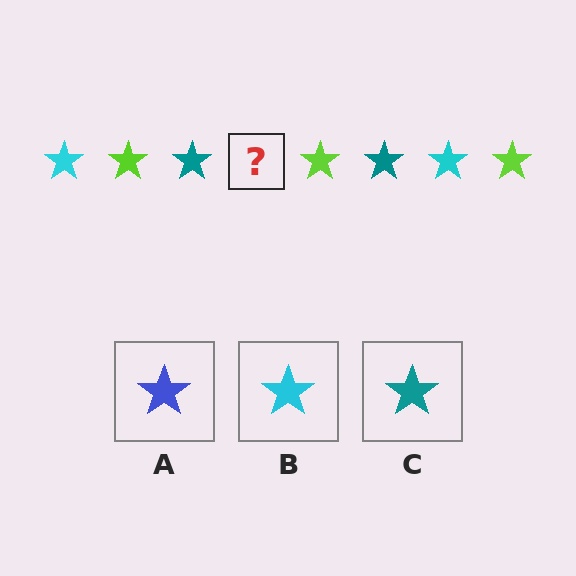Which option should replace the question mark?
Option B.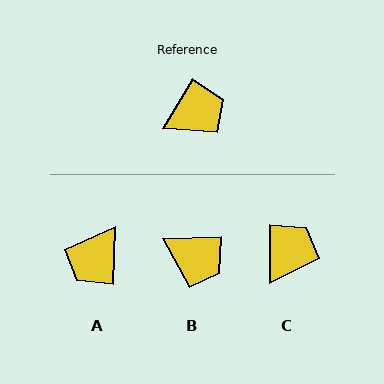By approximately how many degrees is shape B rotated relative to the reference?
Approximately 57 degrees clockwise.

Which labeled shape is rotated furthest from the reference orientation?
A, about 150 degrees away.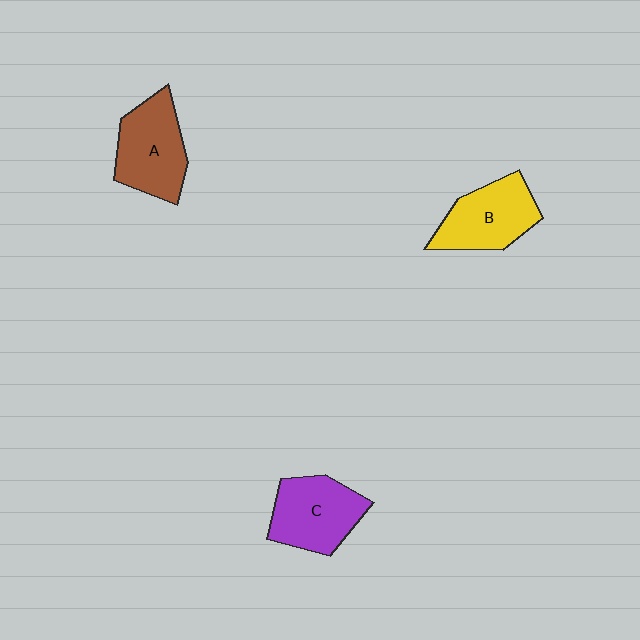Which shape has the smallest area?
Shape B (yellow).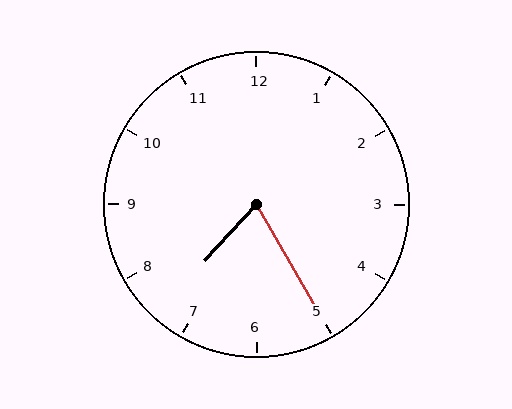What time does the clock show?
7:25.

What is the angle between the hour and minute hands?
Approximately 72 degrees.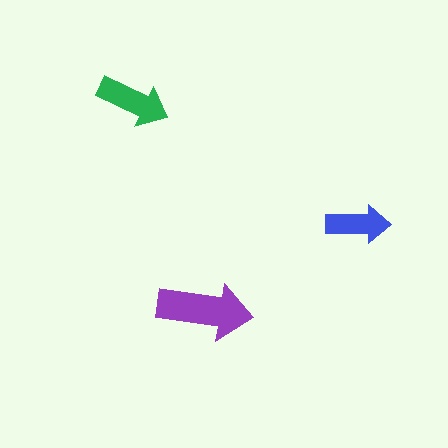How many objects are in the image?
There are 3 objects in the image.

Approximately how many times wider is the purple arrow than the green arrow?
About 1.5 times wider.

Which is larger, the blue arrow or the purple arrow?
The purple one.